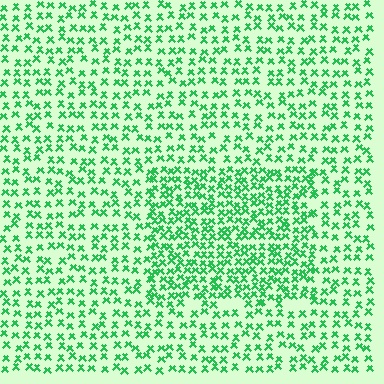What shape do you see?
I see a rectangle.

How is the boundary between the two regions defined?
The boundary is defined by a change in element density (approximately 1.7x ratio). All elements are the same color, size, and shape.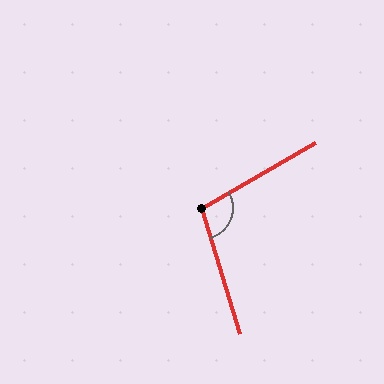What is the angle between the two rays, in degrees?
Approximately 103 degrees.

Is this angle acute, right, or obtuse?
It is obtuse.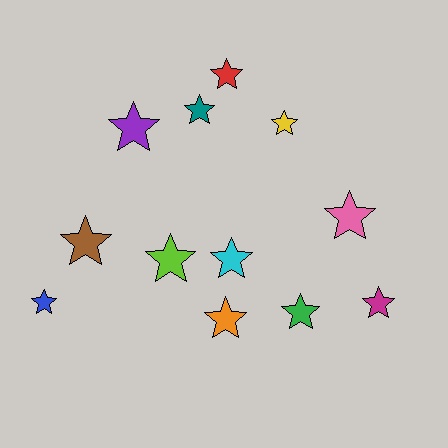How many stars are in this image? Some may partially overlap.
There are 12 stars.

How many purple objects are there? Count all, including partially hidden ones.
There is 1 purple object.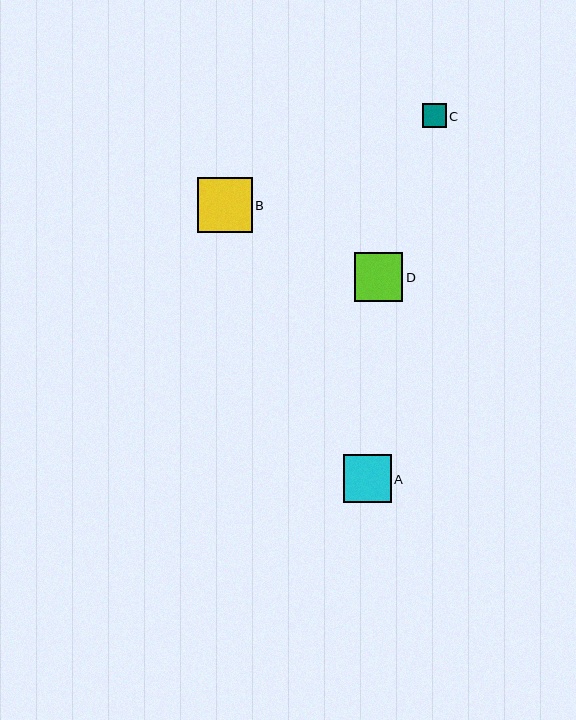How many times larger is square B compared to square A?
Square B is approximately 1.1 times the size of square A.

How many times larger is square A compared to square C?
Square A is approximately 1.9 times the size of square C.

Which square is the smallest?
Square C is the smallest with a size of approximately 24 pixels.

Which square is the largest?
Square B is the largest with a size of approximately 54 pixels.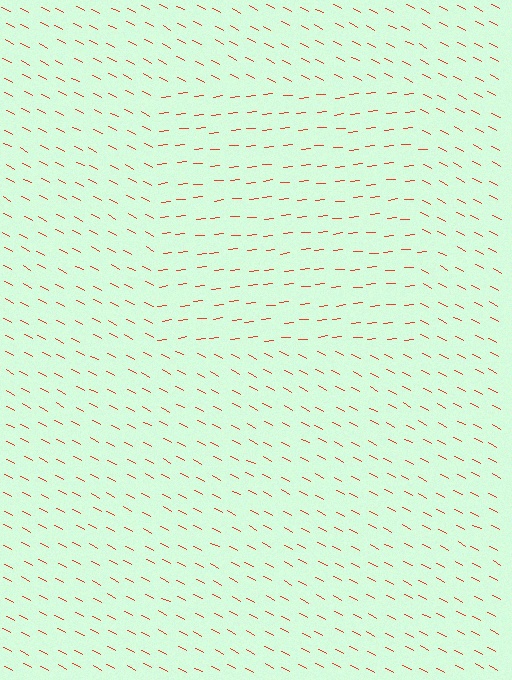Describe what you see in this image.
The image is filled with small red line segments. A rectangle region in the image has lines oriented differently from the surrounding lines, creating a visible texture boundary.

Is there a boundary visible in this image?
Yes, there is a texture boundary formed by a change in line orientation.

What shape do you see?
I see a rectangle.